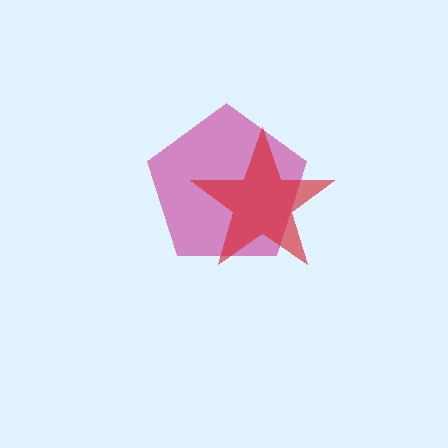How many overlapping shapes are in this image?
There are 2 overlapping shapes in the image.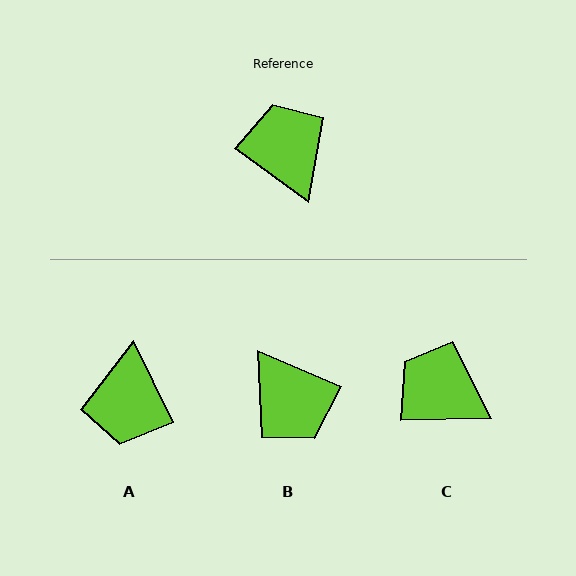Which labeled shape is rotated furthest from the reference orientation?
B, about 167 degrees away.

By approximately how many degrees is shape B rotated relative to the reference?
Approximately 167 degrees clockwise.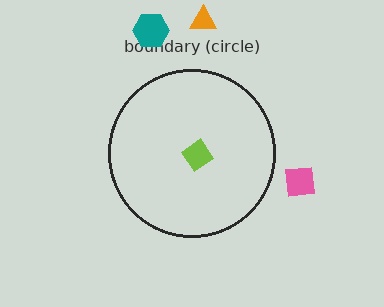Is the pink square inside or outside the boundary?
Outside.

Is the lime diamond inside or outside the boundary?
Inside.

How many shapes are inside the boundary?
1 inside, 3 outside.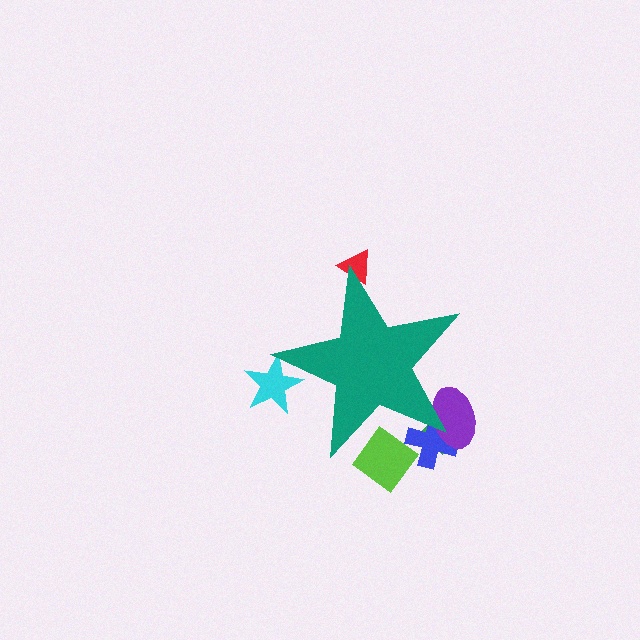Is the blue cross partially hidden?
Yes, the blue cross is partially hidden behind the teal star.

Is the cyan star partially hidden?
Yes, the cyan star is partially hidden behind the teal star.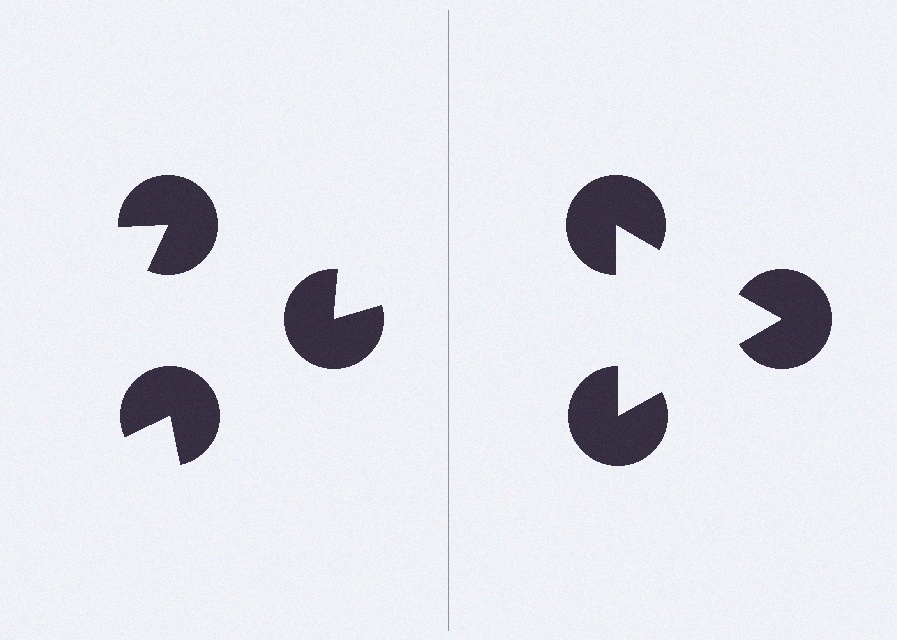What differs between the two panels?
The pac-man discs are positioned identically on both sides; only the wedge orientations differ. On the right they align to a triangle; on the left they are misaligned.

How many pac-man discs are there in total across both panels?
6 — 3 on each side.